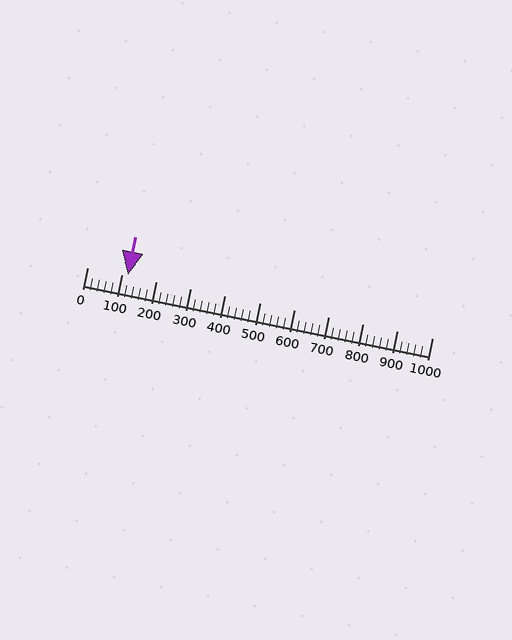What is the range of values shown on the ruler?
The ruler shows values from 0 to 1000.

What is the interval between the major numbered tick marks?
The major tick marks are spaced 100 units apart.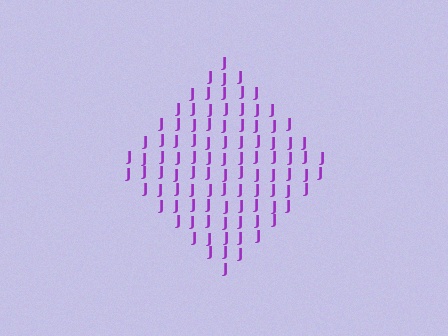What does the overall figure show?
The overall figure shows a diamond.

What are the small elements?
The small elements are letter J's.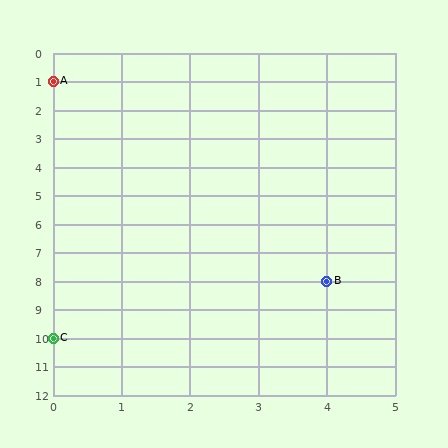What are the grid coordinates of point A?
Point A is at grid coordinates (0, 1).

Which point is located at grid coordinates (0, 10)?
Point C is at (0, 10).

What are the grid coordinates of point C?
Point C is at grid coordinates (0, 10).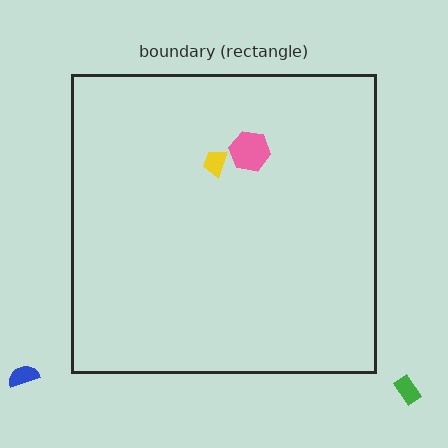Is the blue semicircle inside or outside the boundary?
Outside.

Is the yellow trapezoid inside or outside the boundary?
Inside.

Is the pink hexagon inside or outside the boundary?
Inside.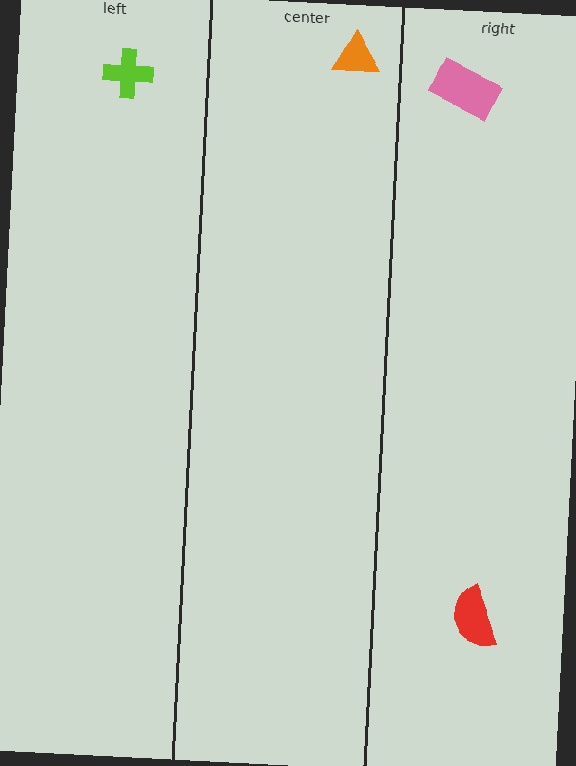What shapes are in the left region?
The lime cross.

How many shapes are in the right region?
2.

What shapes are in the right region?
The pink rectangle, the red semicircle.